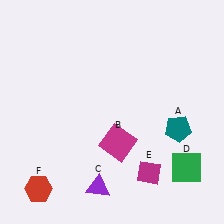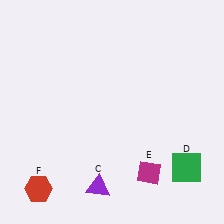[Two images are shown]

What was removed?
The teal pentagon (A), the magenta square (B) were removed in Image 2.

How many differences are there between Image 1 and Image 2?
There are 2 differences between the two images.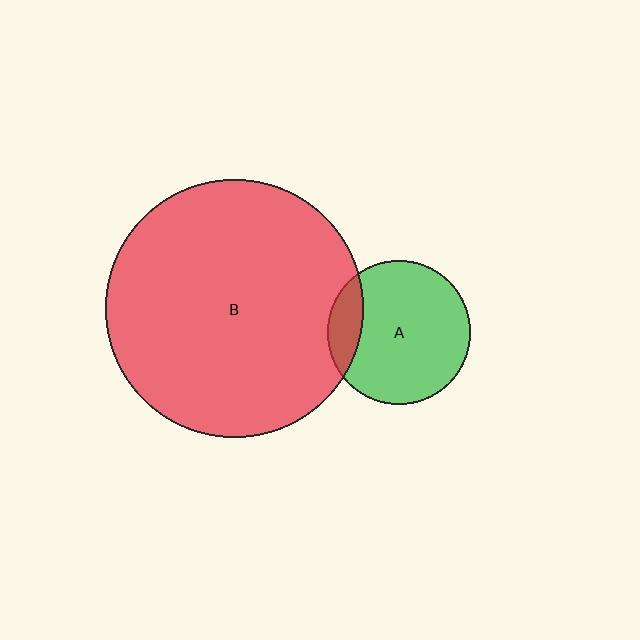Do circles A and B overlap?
Yes.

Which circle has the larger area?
Circle B (red).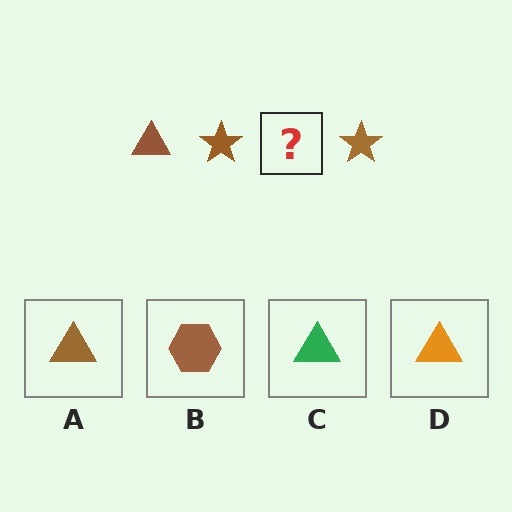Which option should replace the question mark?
Option A.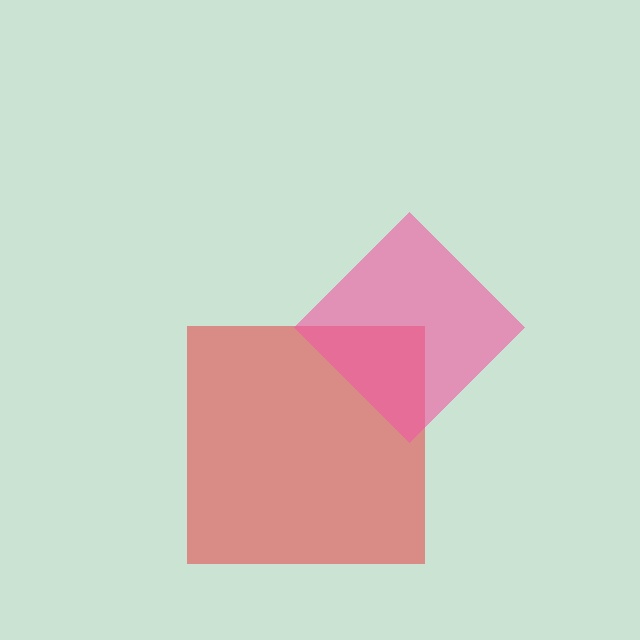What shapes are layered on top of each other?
The layered shapes are: a red square, a pink diamond.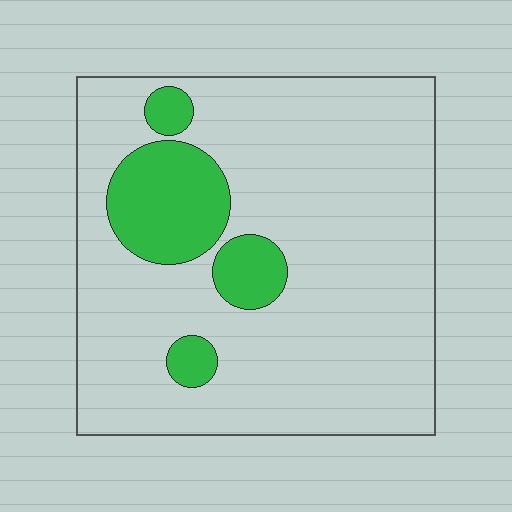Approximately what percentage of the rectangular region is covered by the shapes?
Approximately 15%.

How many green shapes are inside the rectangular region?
4.